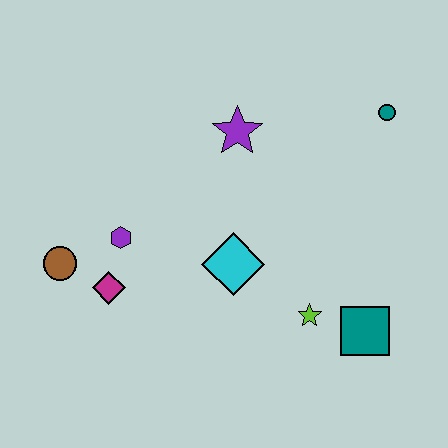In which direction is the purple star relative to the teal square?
The purple star is above the teal square.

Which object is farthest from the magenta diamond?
The teal circle is farthest from the magenta diamond.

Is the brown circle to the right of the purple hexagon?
No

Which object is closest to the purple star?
The cyan diamond is closest to the purple star.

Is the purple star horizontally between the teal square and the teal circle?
No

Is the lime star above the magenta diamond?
No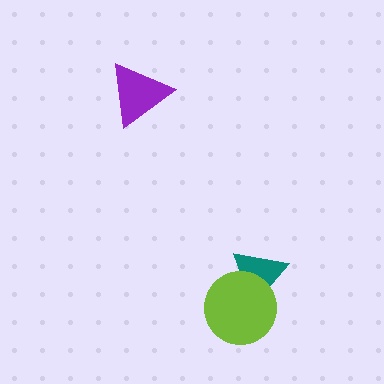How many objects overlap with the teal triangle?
1 object overlaps with the teal triangle.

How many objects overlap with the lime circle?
1 object overlaps with the lime circle.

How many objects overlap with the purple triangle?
0 objects overlap with the purple triangle.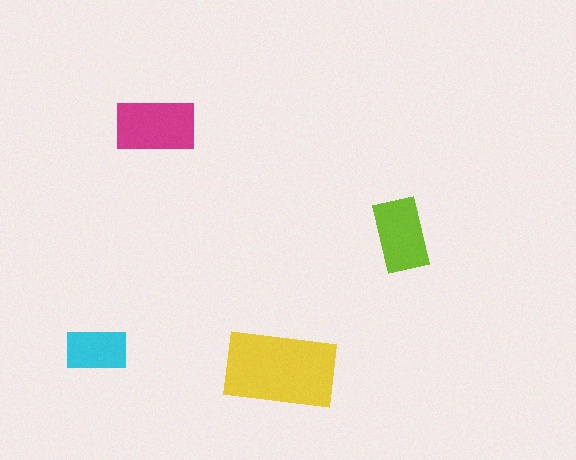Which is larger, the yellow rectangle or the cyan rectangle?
The yellow one.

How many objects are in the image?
There are 4 objects in the image.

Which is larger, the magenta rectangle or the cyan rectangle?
The magenta one.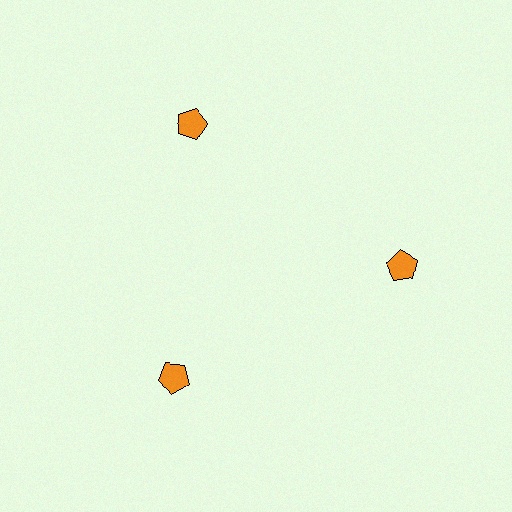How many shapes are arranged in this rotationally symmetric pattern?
There are 3 shapes, arranged in 3 groups of 1.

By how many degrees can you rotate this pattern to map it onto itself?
The pattern maps onto itself every 120 degrees of rotation.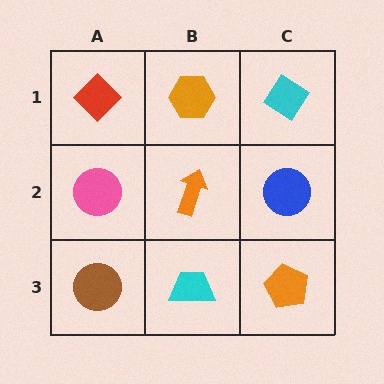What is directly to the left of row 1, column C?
An orange hexagon.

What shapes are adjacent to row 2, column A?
A red diamond (row 1, column A), a brown circle (row 3, column A), an orange arrow (row 2, column B).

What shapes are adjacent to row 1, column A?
A pink circle (row 2, column A), an orange hexagon (row 1, column B).